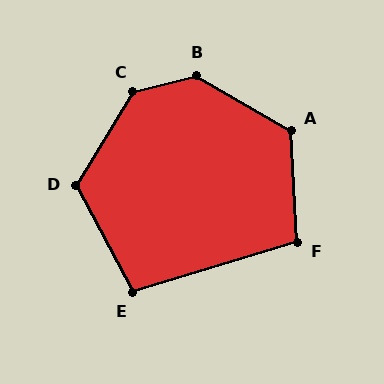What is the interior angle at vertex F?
Approximately 104 degrees (obtuse).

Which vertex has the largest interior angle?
B, at approximately 136 degrees.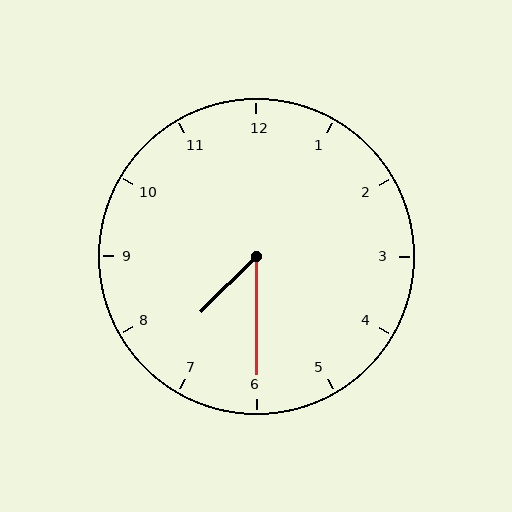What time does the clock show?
7:30.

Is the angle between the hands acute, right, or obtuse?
It is acute.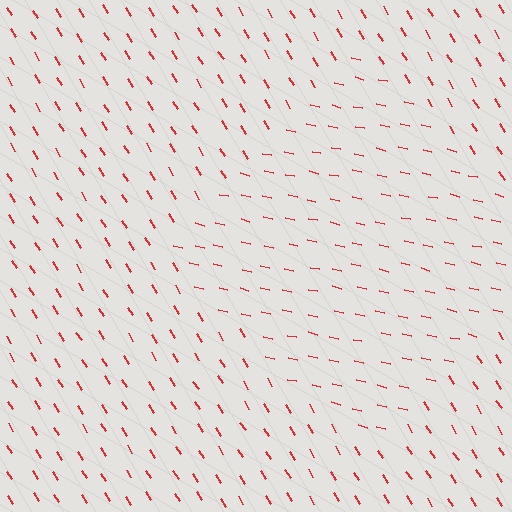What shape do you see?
I see a diamond.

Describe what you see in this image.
The image is filled with small red line segments. A diamond region in the image has lines oriented differently from the surrounding lines, creating a visible texture boundary.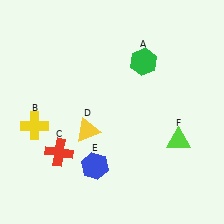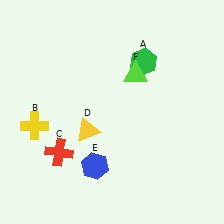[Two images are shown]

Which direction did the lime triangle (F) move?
The lime triangle (F) moved up.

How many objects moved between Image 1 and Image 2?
1 object moved between the two images.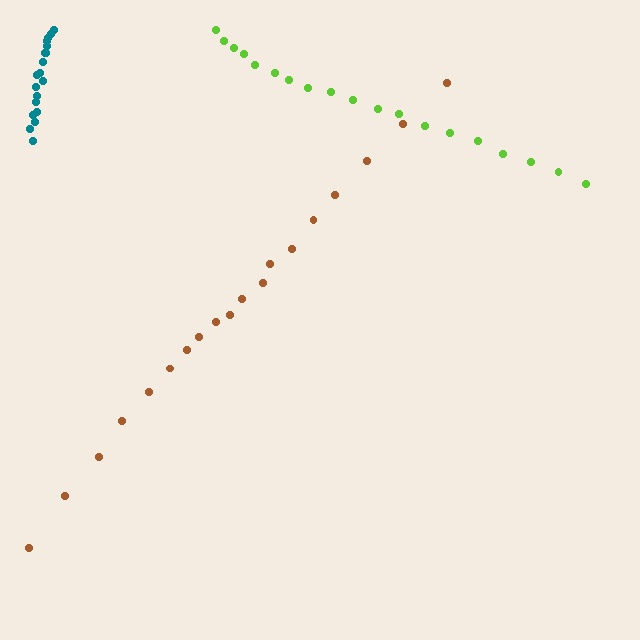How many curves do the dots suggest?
There are 3 distinct paths.